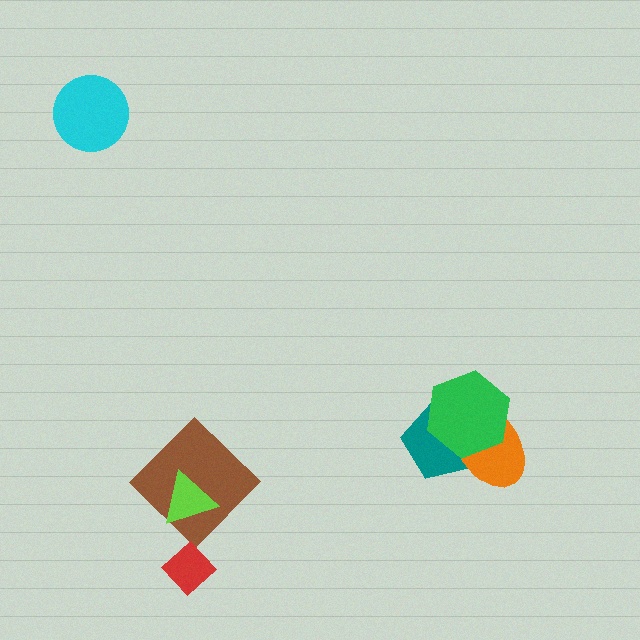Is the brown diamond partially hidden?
Yes, it is partially covered by another shape.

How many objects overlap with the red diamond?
0 objects overlap with the red diamond.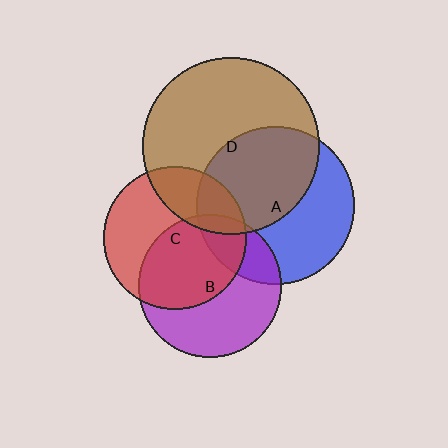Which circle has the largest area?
Circle D (brown).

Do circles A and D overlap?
Yes.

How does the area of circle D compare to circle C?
Approximately 1.5 times.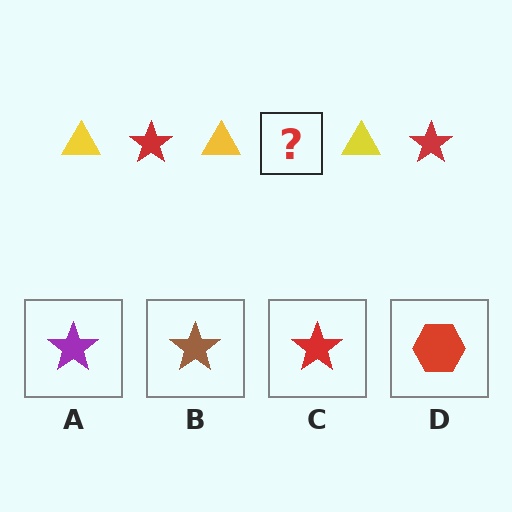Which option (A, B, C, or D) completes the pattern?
C.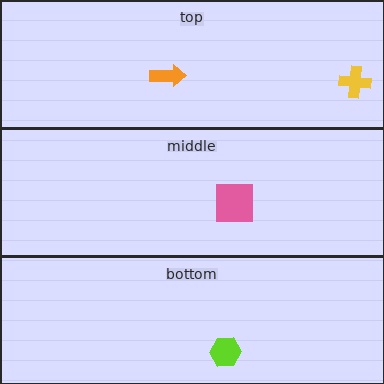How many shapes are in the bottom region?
1.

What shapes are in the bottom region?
The lime hexagon.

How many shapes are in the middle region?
1.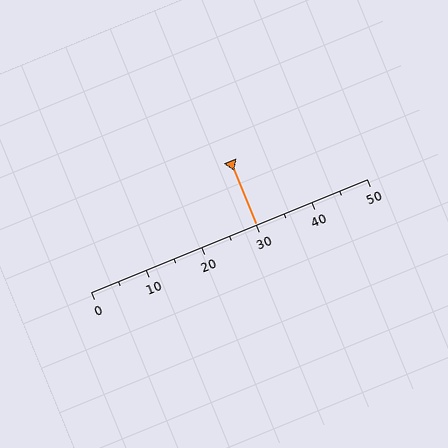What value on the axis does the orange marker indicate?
The marker indicates approximately 30.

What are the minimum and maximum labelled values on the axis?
The axis runs from 0 to 50.